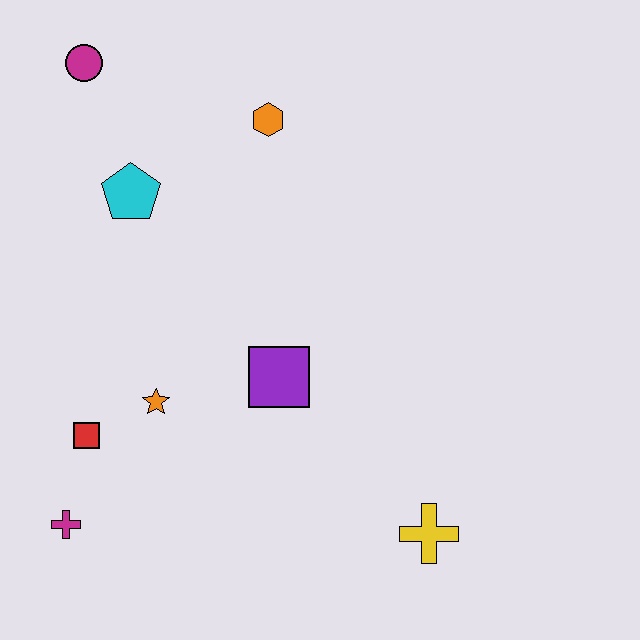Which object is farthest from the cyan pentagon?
The yellow cross is farthest from the cyan pentagon.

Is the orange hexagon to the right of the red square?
Yes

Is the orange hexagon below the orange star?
No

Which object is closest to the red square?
The orange star is closest to the red square.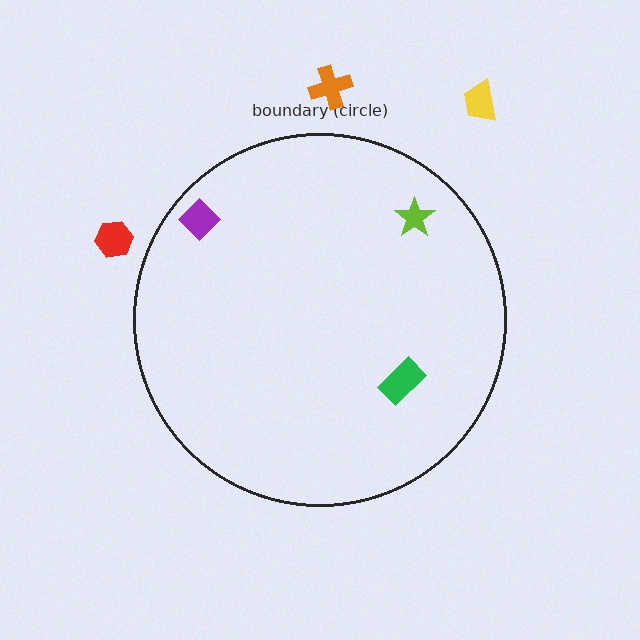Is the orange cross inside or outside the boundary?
Outside.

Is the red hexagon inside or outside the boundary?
Outside.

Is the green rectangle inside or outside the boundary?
Inside.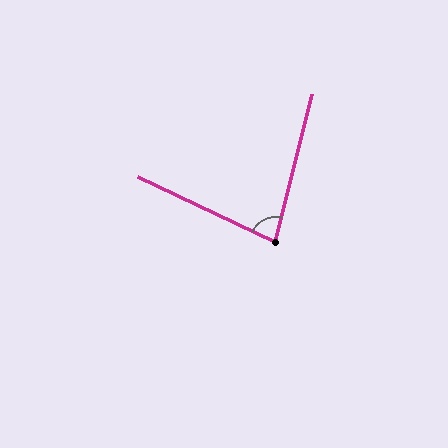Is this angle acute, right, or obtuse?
It is acute.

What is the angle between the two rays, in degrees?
Approximately 79 degrees.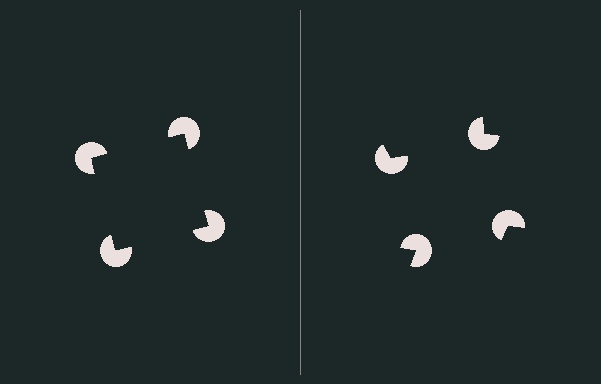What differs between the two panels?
The pac-man discs are positioned identically on both sides; only the wedge orientations differ. On the left they align to a square; on the right they are misaligned.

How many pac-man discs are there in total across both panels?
8 — 4 on each side.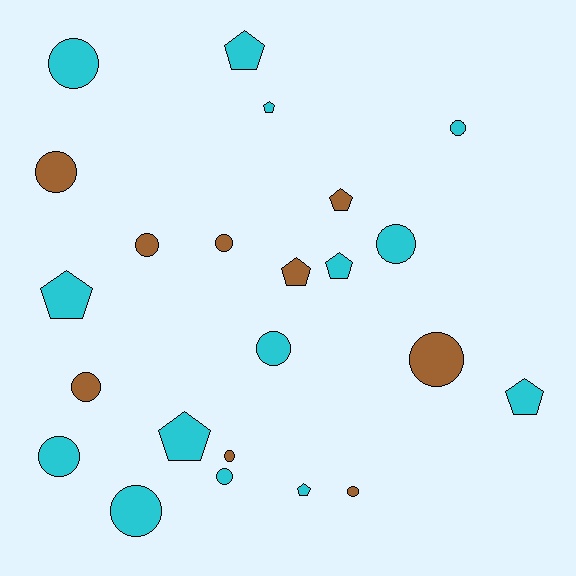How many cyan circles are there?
There are 7 cyan circles.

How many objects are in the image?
There are 23 objects.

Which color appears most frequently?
Cyan, with 14 objects.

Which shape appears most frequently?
Circle, with 14 objects.